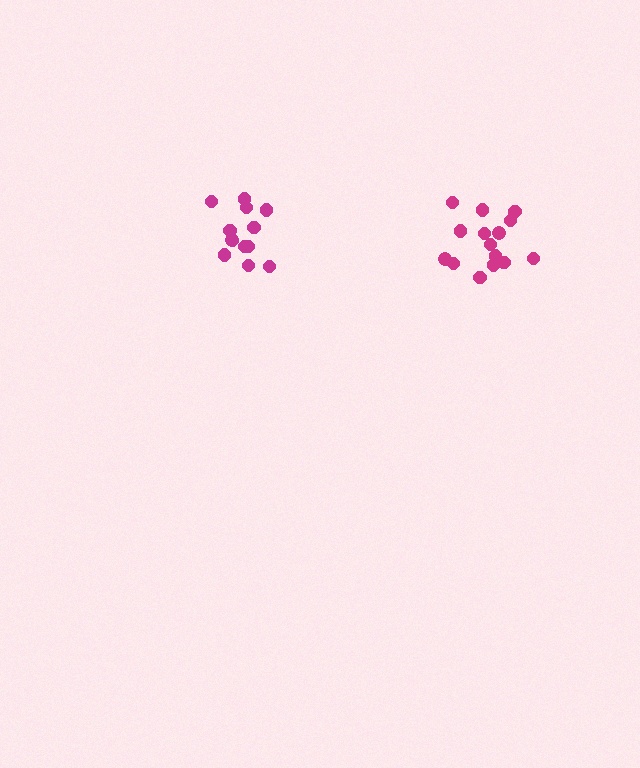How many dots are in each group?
Group 1: 15 dots, Group 2: 13 dots (28 total).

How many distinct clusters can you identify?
There are 2 distinct clusters.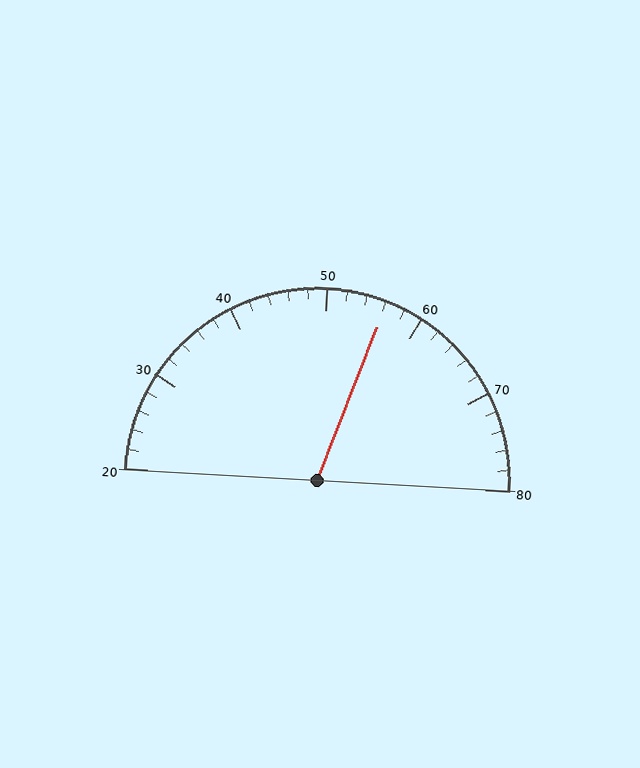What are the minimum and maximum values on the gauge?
The gauge ranges from 20 to 80.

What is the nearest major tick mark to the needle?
The nearest major tick mark is 60.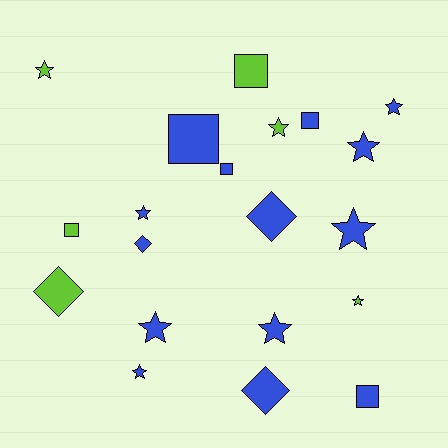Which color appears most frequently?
Blue, with 14 objects.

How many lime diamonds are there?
There is 1 lime diamond.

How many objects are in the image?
There are 20 objects.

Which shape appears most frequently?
Star, with 10 objects.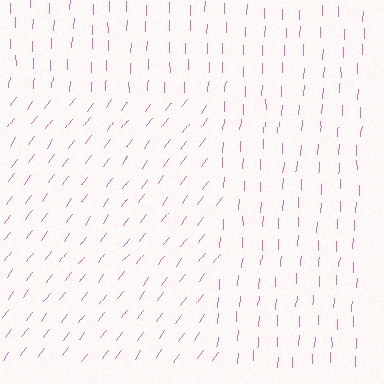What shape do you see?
I see a rectangle.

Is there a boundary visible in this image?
Yes, there is a texture boundary formed by a change in line orientation.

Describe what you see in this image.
The image is filled with small pink line segments. A rectangle region in the image has lines oriented differently from the surrounding lines, creating a visible texture boundary.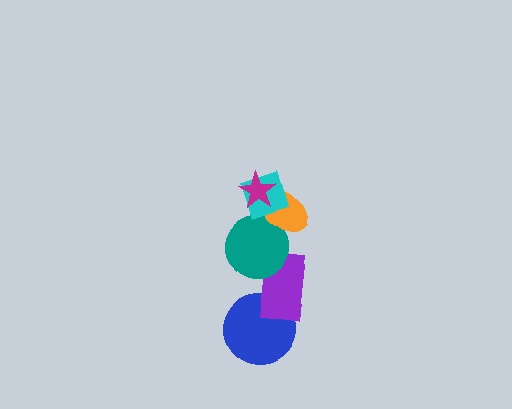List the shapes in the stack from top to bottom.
From top to bottom: the magenta star, the cyan diamond, the orange ellipse, the teal circle, the purple rectangle, the blue circle.